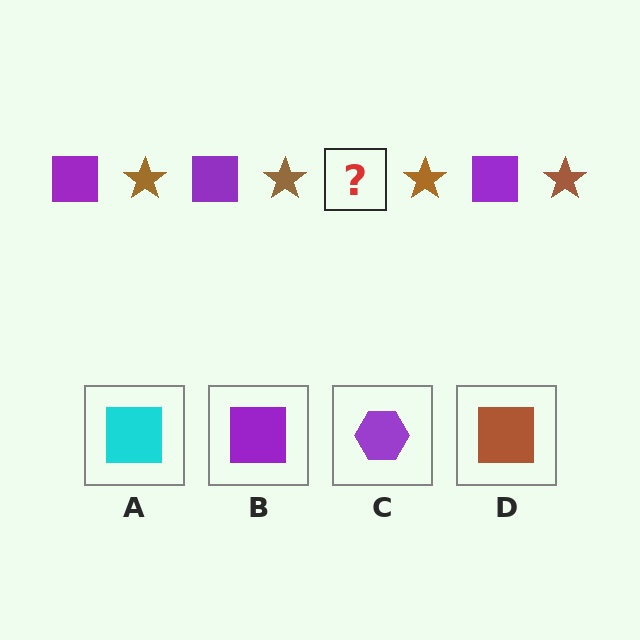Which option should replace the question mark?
Option B.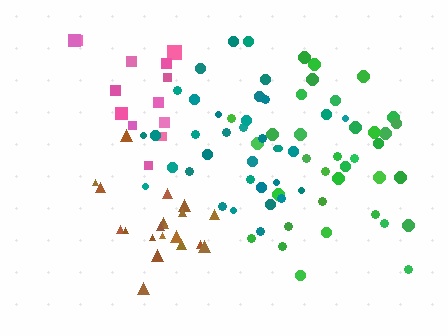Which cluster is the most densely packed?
Brown.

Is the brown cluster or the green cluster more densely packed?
Brown.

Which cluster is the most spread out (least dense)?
Green.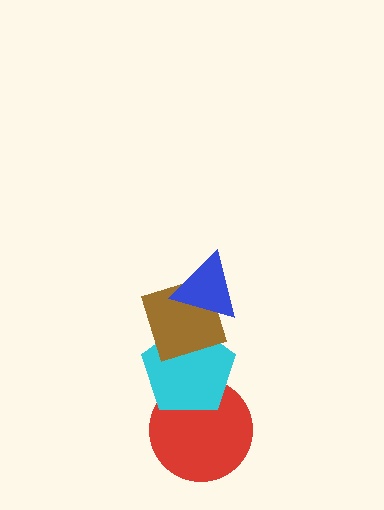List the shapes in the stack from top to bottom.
From top to bottom: the blue triangle, the brown diamond, the cyan pentagon, the red circle.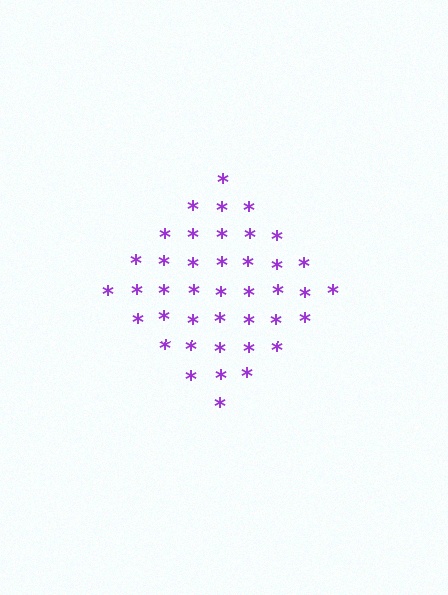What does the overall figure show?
The overall figure shows a diamond.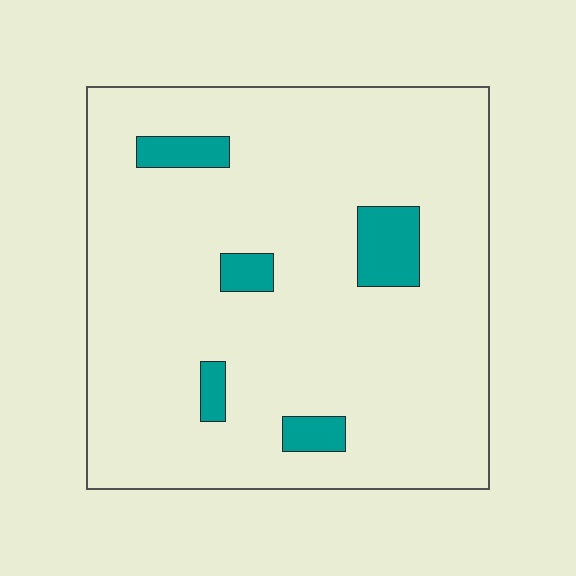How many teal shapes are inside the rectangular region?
5.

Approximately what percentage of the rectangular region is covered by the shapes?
Approximately 10%.